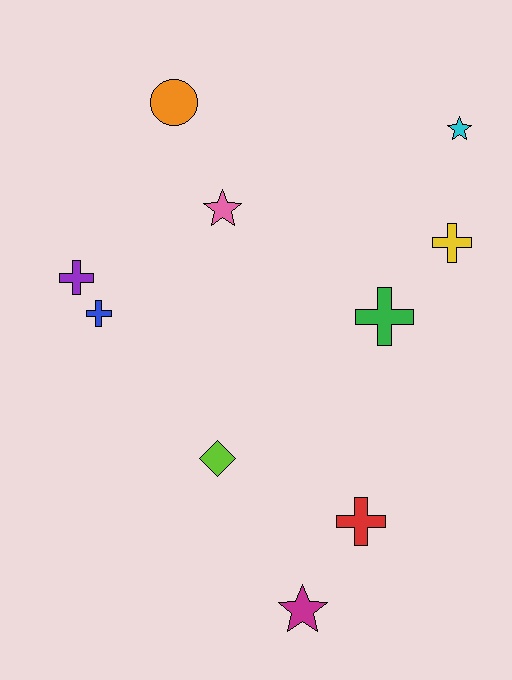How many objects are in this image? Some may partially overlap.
There are 10 objects.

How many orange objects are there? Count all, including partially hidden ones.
There is 1 orange object.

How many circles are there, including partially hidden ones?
There is 1 circle.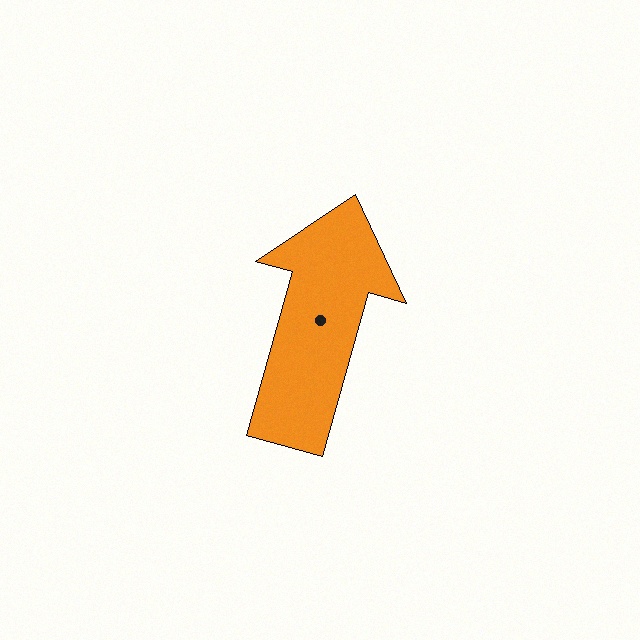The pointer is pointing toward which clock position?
Roughly 1 o'clock.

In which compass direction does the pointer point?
North.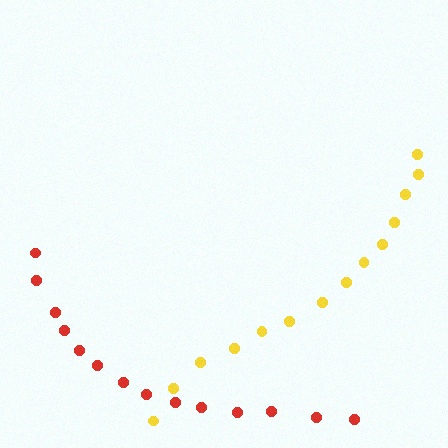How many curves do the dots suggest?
There are 2 distinct paths.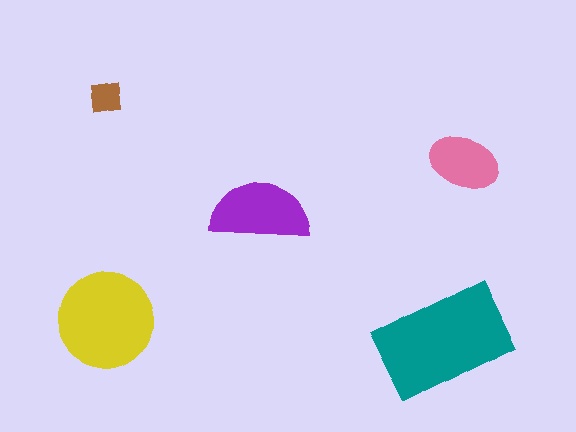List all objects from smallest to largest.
The brown square, the pink ellipse, the purple semicircle, the yellow circle, the teal rectangle.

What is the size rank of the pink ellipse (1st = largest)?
4th.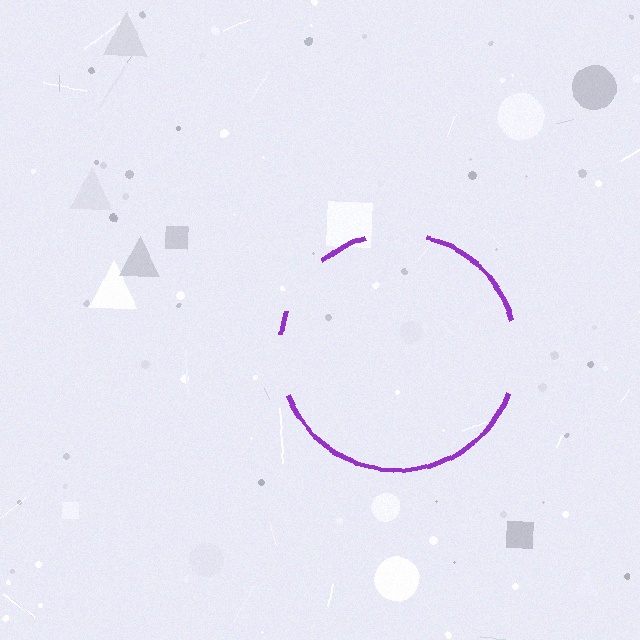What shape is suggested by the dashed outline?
The dashed outline suggests a circle.